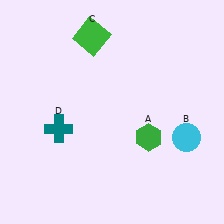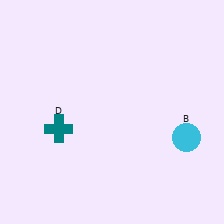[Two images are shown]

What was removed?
The green hexagon (A), the green square (C) were removed in Image 2.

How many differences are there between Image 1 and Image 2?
There are 2 differences between the two images.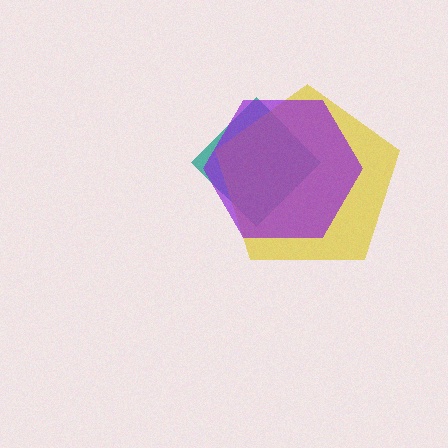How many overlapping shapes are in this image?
There are 3 overlapping shapes in the image.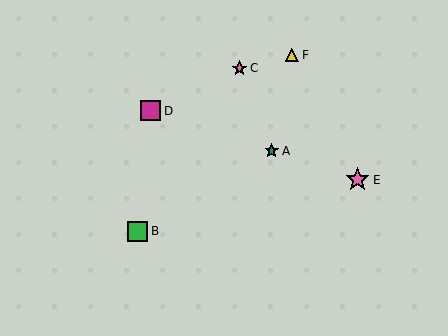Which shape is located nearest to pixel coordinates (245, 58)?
The pink star (labeled C) at (240, 68) is nearest to that location.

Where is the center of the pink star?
The center of the pink star is at (240, 68).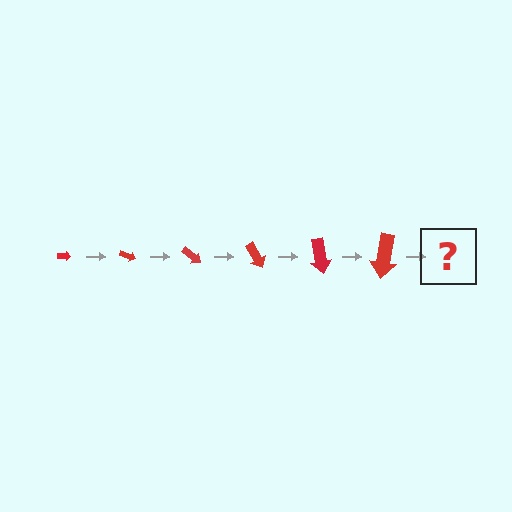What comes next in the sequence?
The next element should be an arrow, larger than the previous one and rotated 120 degrees from the start.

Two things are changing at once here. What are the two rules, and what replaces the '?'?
The two rules are that the arrow grows larger each step and it rotates 20 degrees each step. The '?' should be an arrow, larger than the previous one and rotated 120 degrees from the start.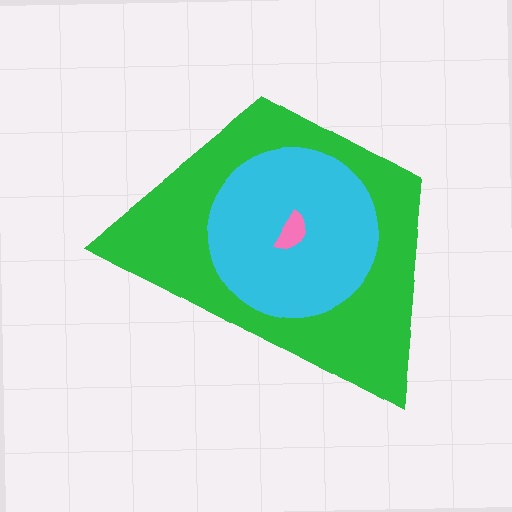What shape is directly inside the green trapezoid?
The cyan circle.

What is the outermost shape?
The green trapezoid.